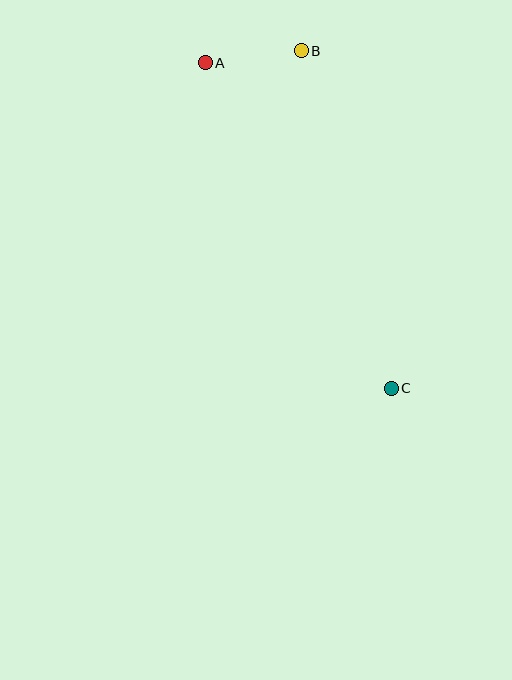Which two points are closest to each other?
Points A and B are closest to each other.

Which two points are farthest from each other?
Points A and C are farthest from each other.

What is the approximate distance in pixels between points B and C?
The distance between B and C is approximately 349 pixels.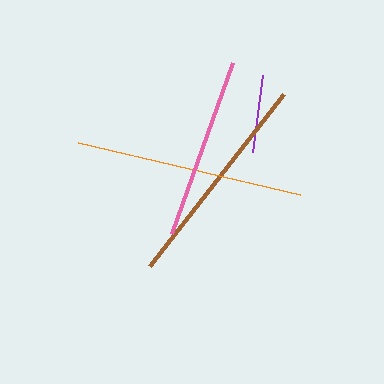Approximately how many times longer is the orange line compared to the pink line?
The orange line is approximately 1.3 times the length of the pink line.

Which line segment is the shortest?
The purple line is the shortest at approximately 78 pixels.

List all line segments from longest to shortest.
From longest to shortest: orange, brown, pink, purple.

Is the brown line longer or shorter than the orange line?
The orange line is longer than the brown line.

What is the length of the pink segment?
The pink segment is approximately 181 pixels long.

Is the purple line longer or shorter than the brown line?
The brown line is longer than the purple line.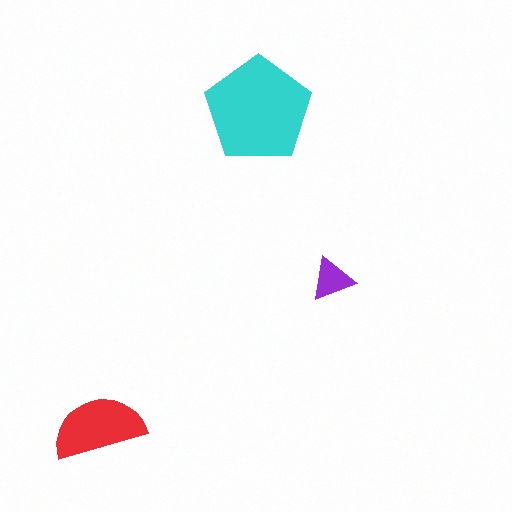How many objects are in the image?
There are 3 objects in the image.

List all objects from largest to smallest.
The cyan pentagon, the red semicircle, the purple triangle.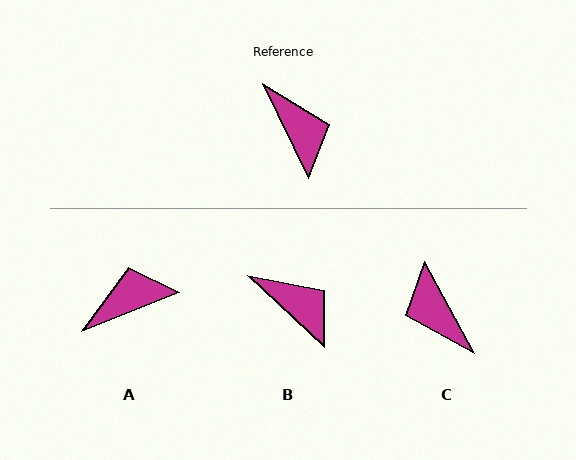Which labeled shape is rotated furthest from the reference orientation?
C, about 177 degrees away.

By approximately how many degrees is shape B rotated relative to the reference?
Approximately 21 degrees counter-clockwise.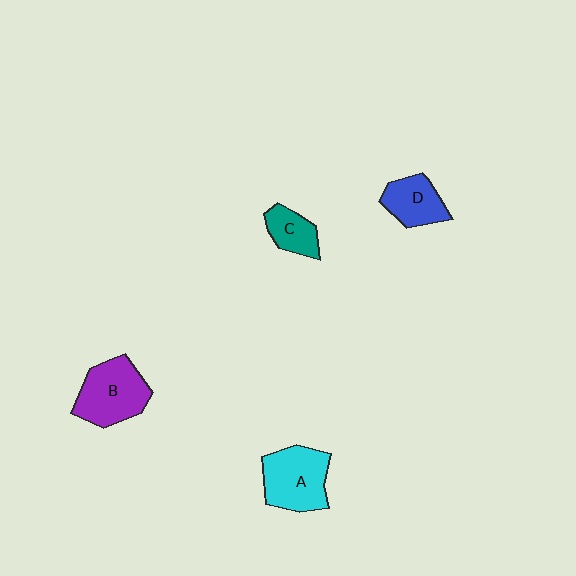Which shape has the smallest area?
Shape C (teal).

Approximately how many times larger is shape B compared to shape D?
Approximately 1.5 times.